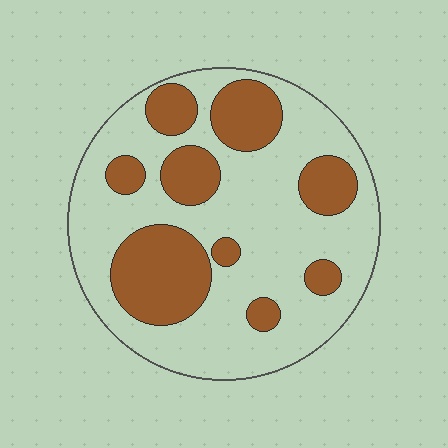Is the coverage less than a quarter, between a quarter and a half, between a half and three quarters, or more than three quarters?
Between a quarter and a half.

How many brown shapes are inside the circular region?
9.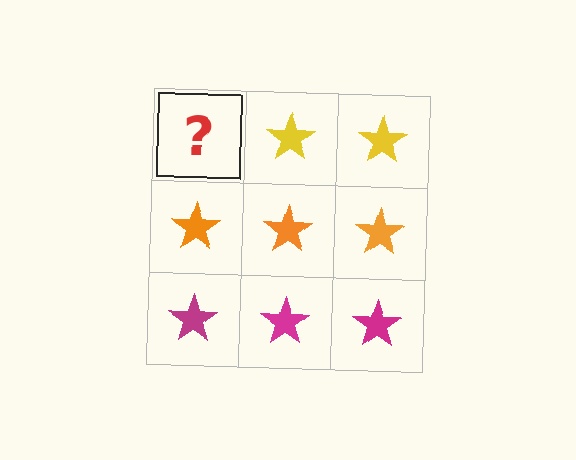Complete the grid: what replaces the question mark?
The question mark should be replaced with a yellow star.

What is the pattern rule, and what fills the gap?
The rule is that each row has a consistent color. The gap should be filled with a yellow star.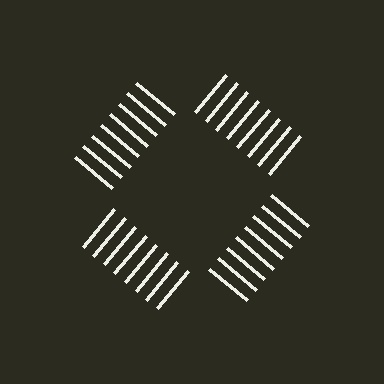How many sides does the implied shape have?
4 sides — the line-ends trace a square.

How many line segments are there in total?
32 — 8 along each of the 4 edges.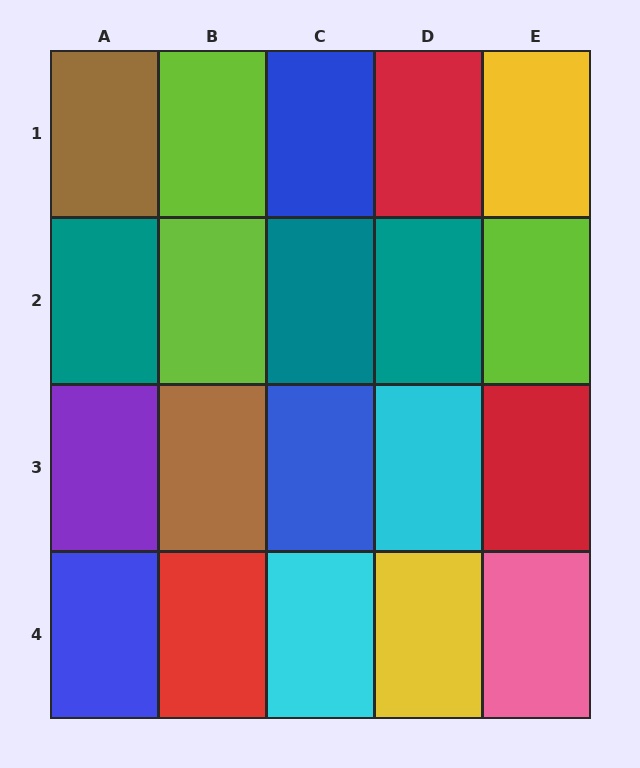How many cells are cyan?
2 cells are cyan.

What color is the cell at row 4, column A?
Blue.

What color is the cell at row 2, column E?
Lime.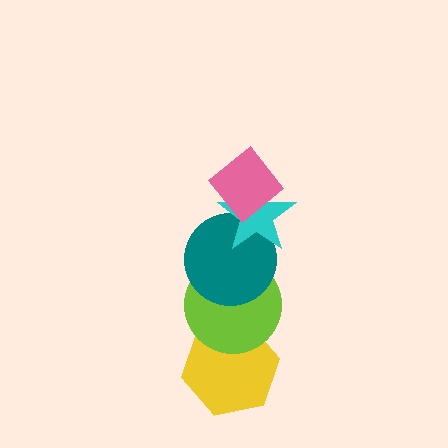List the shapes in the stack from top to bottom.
From top to bottom: the pink diamond, the cyan star, the teal circle, the lime circle, the yellow hexagon.